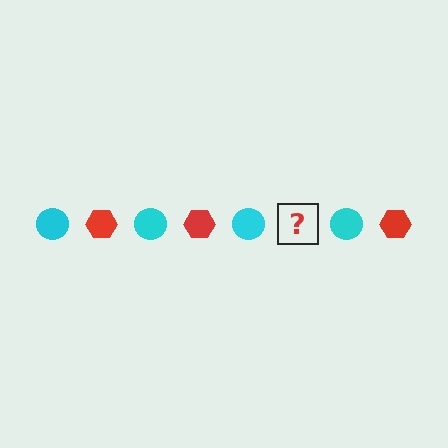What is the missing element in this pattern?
The missing element is a red hexagon.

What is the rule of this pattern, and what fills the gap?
The rule is that the pattern alternates between cyan circle and red hexagon. The gap should be filled with a red hexagon.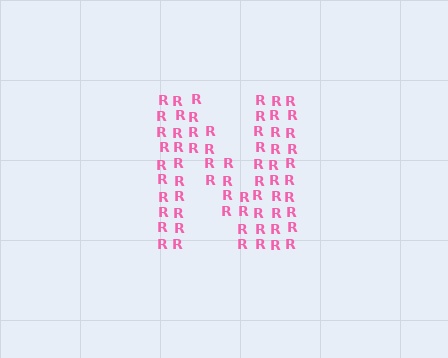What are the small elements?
The small elements are letter R's.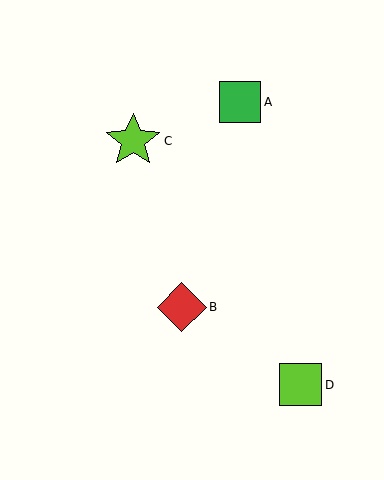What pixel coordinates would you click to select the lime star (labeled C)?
Click at (133, 141) to select the lime star C.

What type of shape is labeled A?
Shape A is a green square.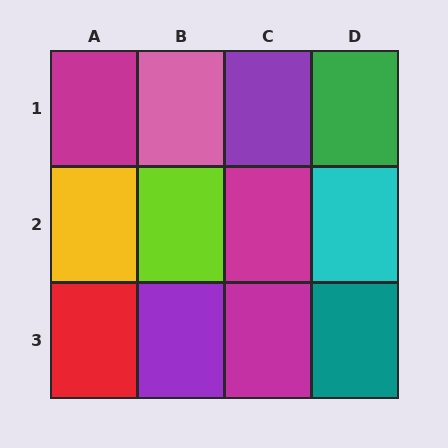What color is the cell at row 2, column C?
Magenta.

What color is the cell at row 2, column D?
Cyan.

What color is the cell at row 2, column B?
Lime.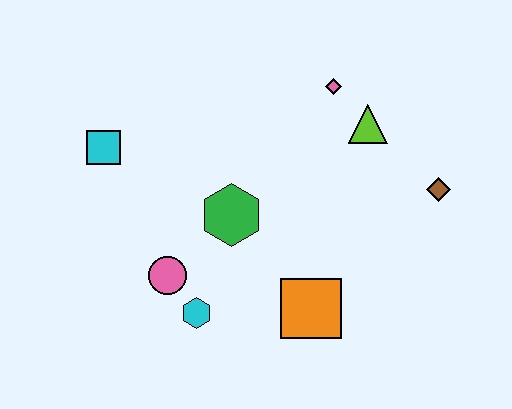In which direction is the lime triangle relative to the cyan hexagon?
The lime triangle is above the cyan hexagon.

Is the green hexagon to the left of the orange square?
Yes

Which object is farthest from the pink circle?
The brown diamond is farthest from the pink circle.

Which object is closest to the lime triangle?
The pink diamond is closest to the lime triangle.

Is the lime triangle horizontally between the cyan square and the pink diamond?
No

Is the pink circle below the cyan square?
Yes